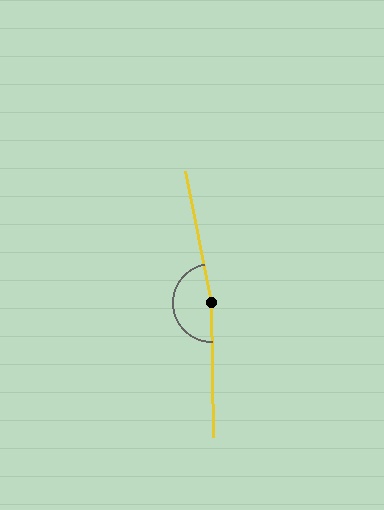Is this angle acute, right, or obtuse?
It is obtuse.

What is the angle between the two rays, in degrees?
Approximately 170 degrees.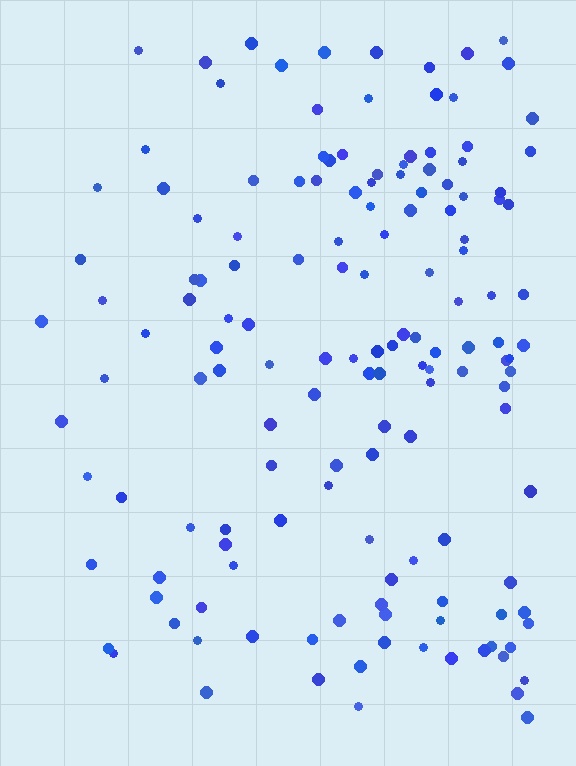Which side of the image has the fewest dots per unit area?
The left.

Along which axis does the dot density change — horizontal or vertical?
Horizontal.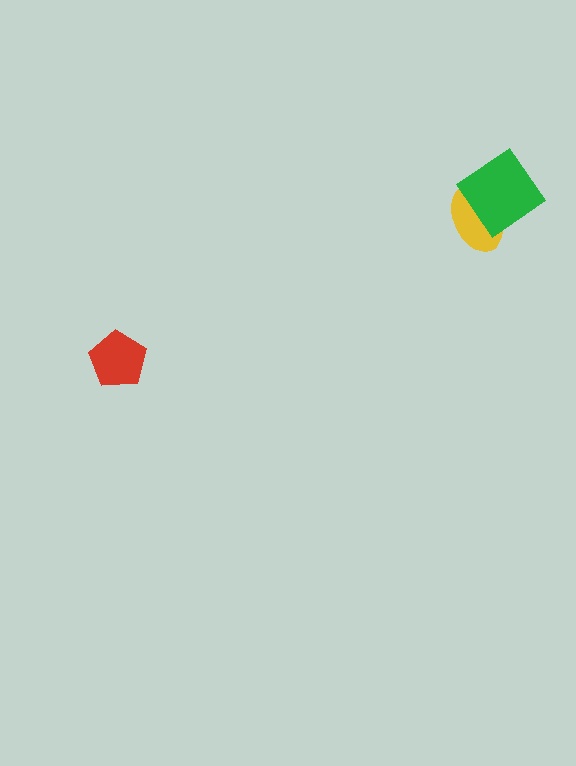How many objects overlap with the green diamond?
1 object overlaps with the green diamond.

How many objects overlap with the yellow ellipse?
1 object overlaps with the yellow ellipse.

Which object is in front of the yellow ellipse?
The green diamond is in front of the yellow ellipse.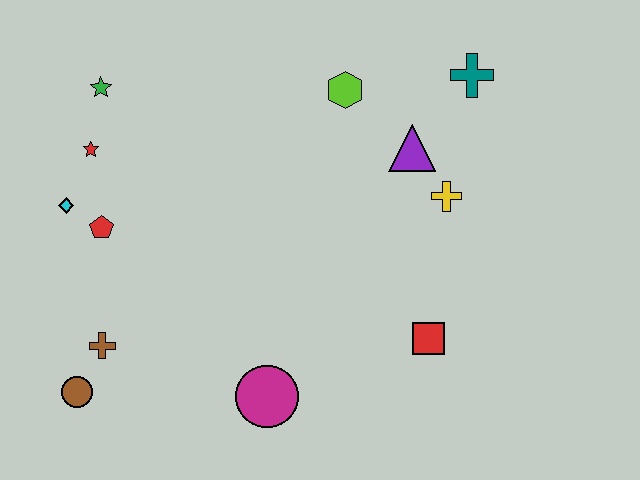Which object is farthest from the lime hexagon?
The brown circle is farthest from the lime hexagon.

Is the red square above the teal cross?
No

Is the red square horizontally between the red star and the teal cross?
Yes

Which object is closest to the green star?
The red star is closest to the green star.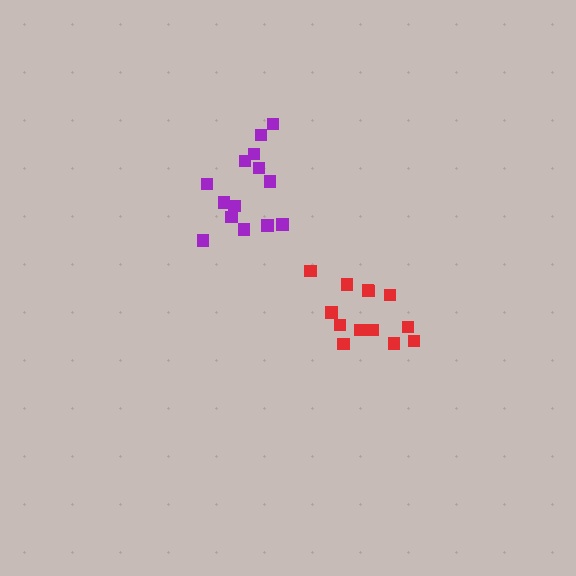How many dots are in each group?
Group 1: 13 dots, Group 2: 14 dots (27 total).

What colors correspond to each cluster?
The clusters are colored: red, purple.